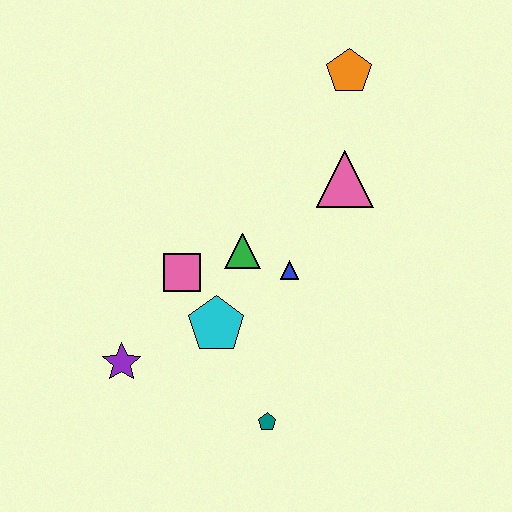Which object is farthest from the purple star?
The orange pentagon is farthest from the purple star.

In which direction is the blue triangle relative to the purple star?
The blue triangle is to the right of the purple star.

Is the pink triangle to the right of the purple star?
Yes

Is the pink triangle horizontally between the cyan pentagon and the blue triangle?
No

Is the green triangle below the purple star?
No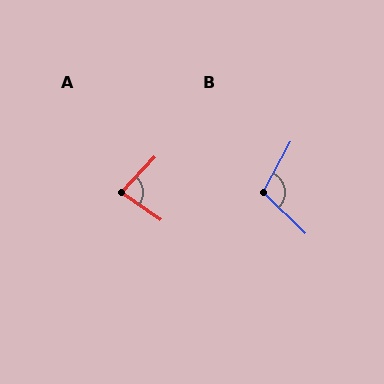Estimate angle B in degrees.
Approximately 106 degrees.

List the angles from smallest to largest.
A (81°), B (106°).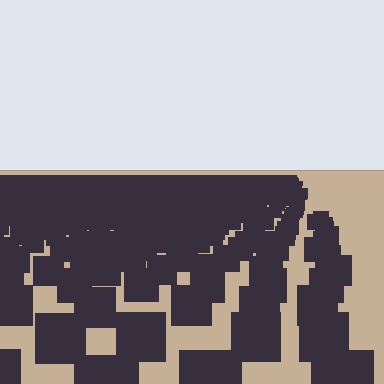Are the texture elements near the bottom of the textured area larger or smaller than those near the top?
Larger. Near the bottom, elements are closer to the viewer and appear at a bigger on-screen size.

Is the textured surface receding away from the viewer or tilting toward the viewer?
The surface is receding away from the viewer. Texture elements get smaller and denser toward the top.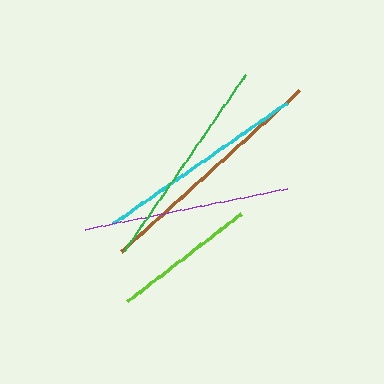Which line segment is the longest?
The brown line is the longest at approximately 240 pixels.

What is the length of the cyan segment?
The cyan segment is approximately 212 pixels long.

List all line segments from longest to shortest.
From longest to shortest: brown, green, cyan, purple, lime.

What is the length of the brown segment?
The brown segment is approximately 240 pixels long.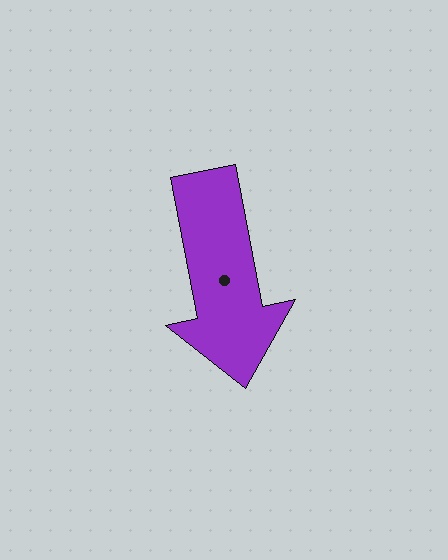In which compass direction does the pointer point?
South.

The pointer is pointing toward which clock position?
Roughly 6 o'clock.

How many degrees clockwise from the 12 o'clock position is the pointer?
Approximately 169 degrees.